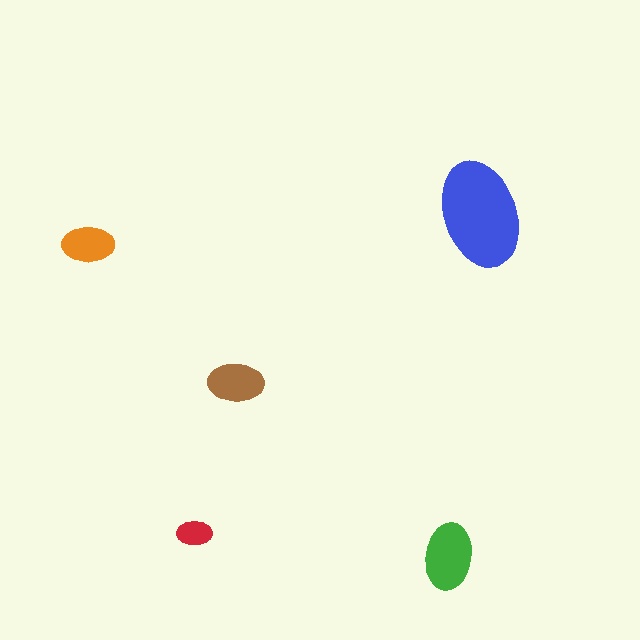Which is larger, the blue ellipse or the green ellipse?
The blue one.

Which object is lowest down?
The green ellipse is bottommost.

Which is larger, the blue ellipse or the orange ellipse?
The blue one.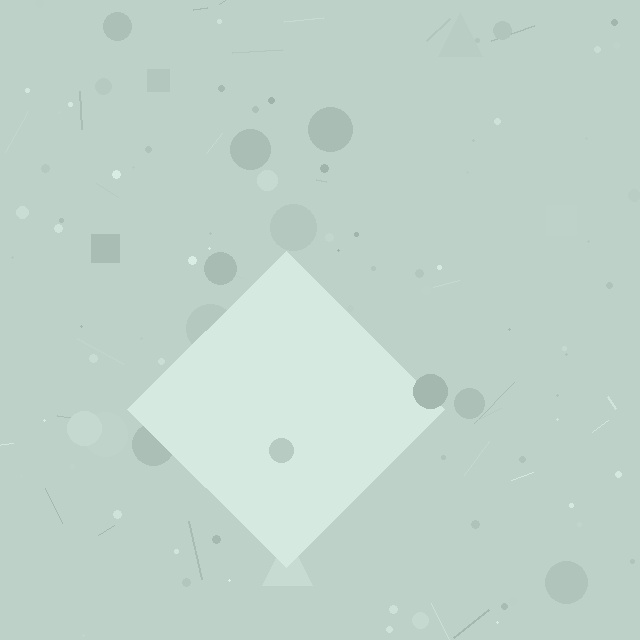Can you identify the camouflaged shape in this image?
The camouflaged shape is a diamond.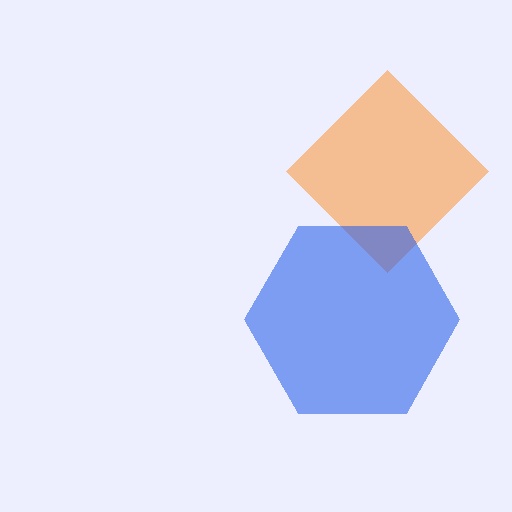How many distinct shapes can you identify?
There are 2 distinct shapes: an orange diamond, a blue hexagon.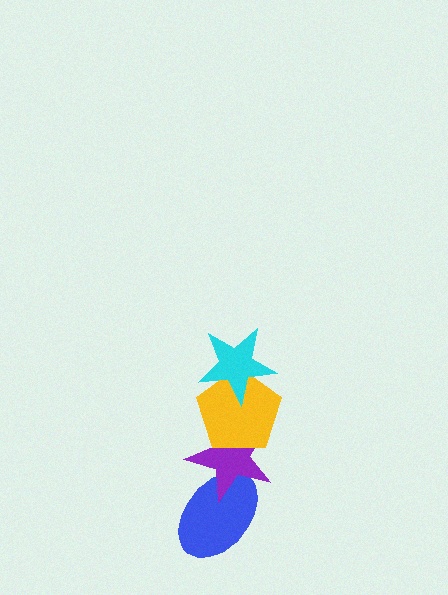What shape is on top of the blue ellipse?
The purple star is on top of the blue ellipse.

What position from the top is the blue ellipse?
The blue ellipse is 4th from the top.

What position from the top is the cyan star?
The cyan star is 1st from the top.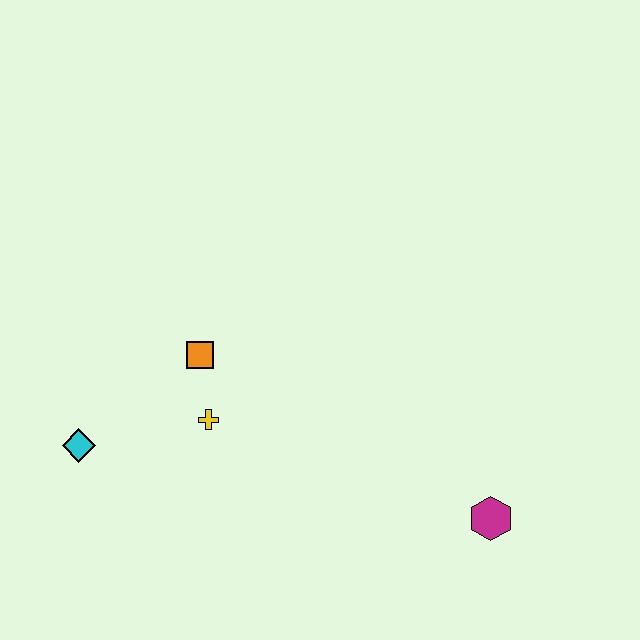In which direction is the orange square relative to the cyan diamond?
The orange square is to the right of the cyan diamond.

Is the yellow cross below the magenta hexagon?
No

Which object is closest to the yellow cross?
The orange square is closest to the yellow cross.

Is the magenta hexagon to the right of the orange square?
Yes